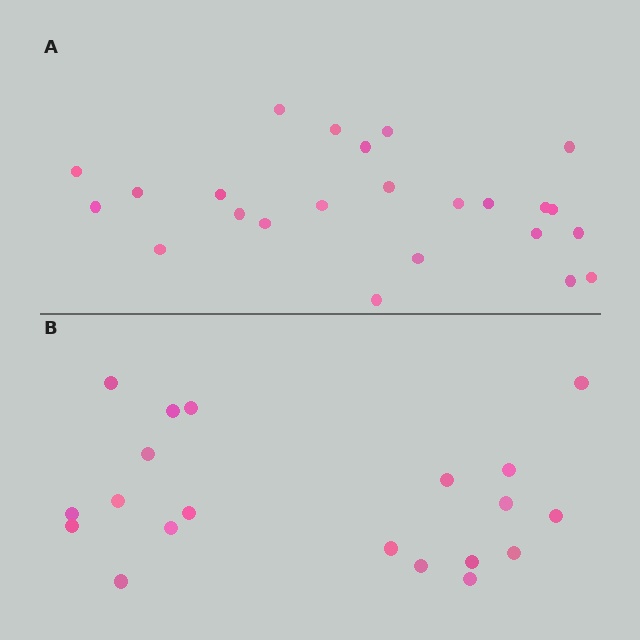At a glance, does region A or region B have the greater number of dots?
Region A (the top region) has more dots.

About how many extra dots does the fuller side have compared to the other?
Region A has about 4 more dots than region B.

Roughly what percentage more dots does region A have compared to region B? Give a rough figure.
About 20% more.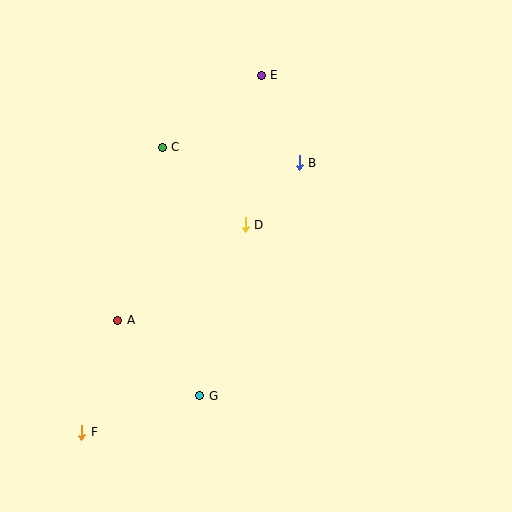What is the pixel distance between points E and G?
The distance between E and G is 326 pixels.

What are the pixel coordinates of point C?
Point C is at (162, 147).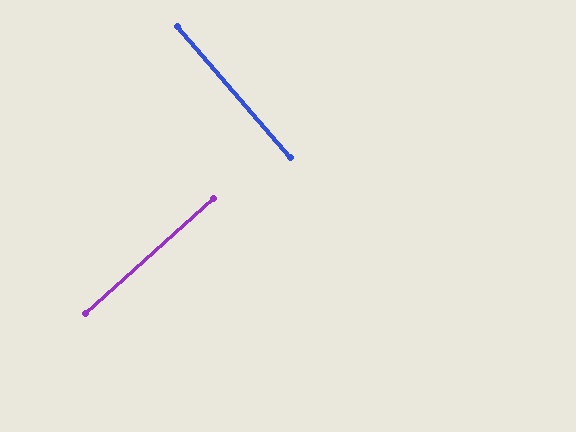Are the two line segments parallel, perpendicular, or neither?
Perpendicular — they meet at approximately 89°.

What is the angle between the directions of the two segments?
Approximately 89 degrees.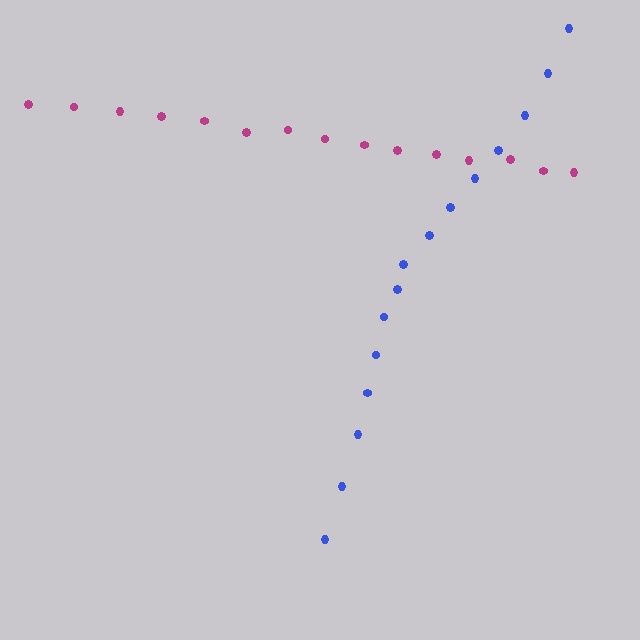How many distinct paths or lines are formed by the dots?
There are 2 distinct paths.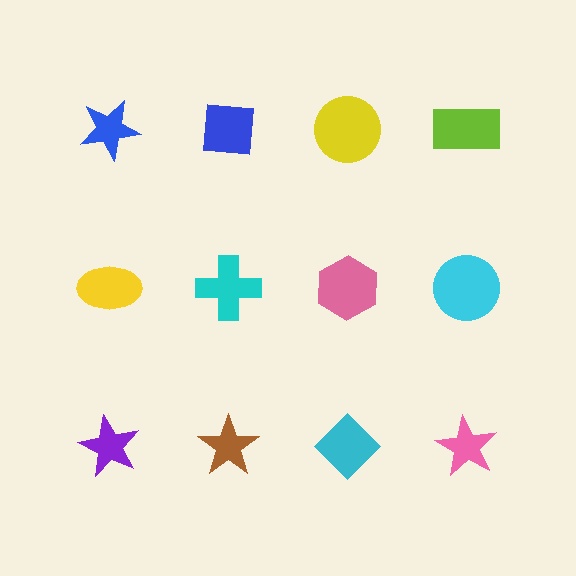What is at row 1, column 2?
A blue square.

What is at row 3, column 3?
A cyan diamond.